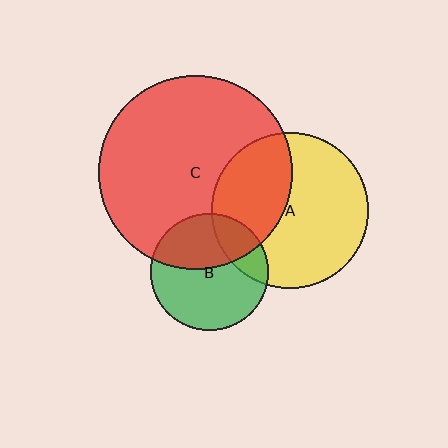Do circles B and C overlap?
Yes.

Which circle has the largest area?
Circle C (red).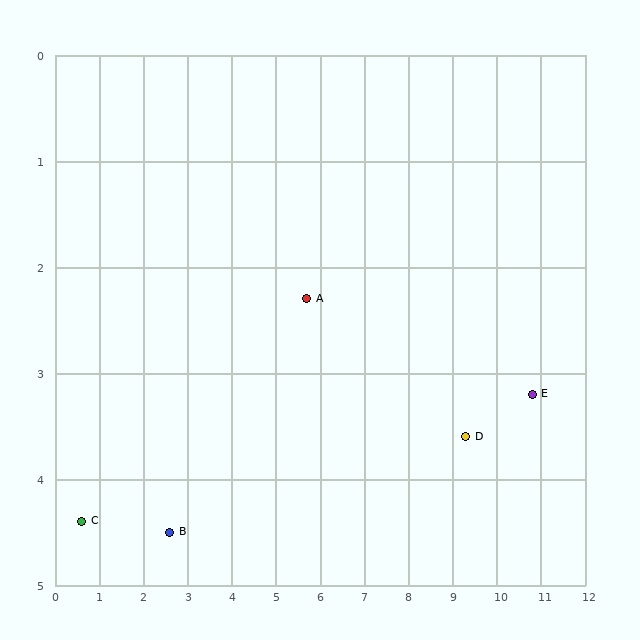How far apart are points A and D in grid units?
Points A and D are about 3.8 grid units apart.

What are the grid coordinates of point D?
Point D is at approximately (9.3, 3.6).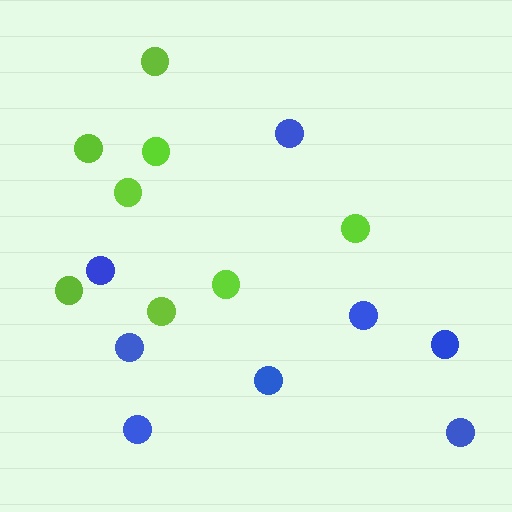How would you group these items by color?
There are 2 groups: one group of lime circles (8) and one group of blue circles (8).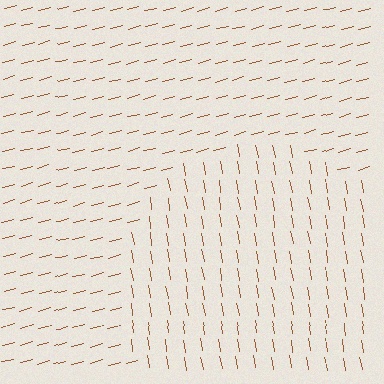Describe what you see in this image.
The image is filled with small brown line segments. A circle region in the image has lines oriented differently from the surrounding lines, creating a visible texture boundary.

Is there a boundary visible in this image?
Yes, there is a texture boundary formed by a change in line orientation.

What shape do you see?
I see a circle.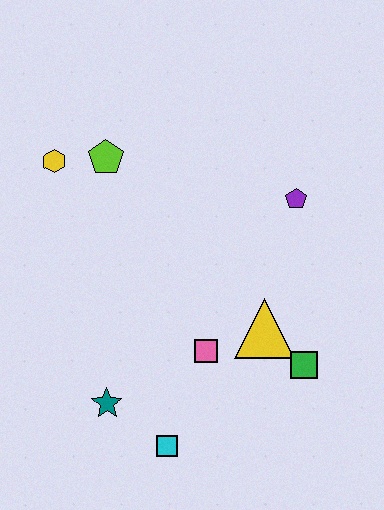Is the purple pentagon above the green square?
Yes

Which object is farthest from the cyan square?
The yellow hexagon is farthest from the cyan square.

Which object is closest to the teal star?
The cyan square is closest to the teal star.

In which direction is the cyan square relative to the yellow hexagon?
The cyan square is below the yellow hexagon.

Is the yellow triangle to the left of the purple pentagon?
Yes